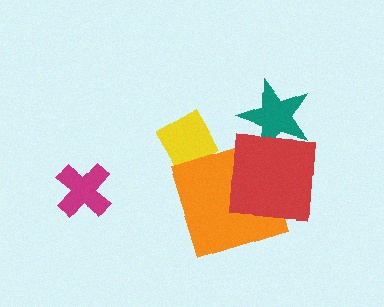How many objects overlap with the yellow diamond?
1 object overlaps with the yellow diamond.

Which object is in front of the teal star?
The red square is in front of the teal star.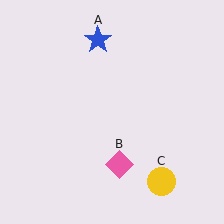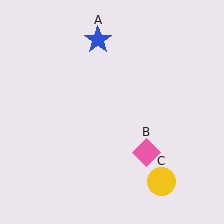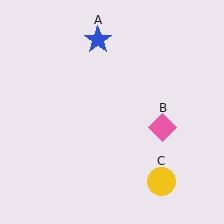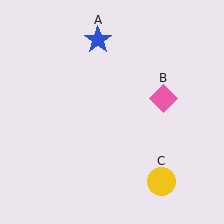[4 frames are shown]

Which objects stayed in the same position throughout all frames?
Blue star (object A) and yellow circle (object C) remained stationary.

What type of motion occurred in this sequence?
The pink diamond (object B) rotated counterclockwise around the center of the scene.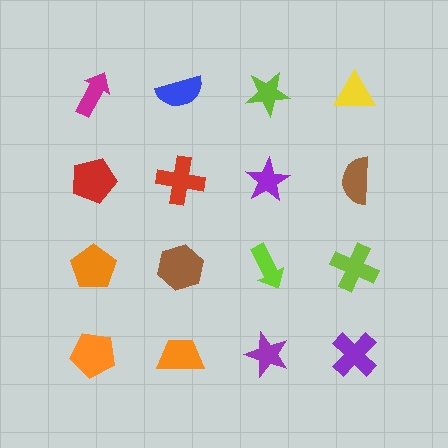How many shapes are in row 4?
4 shapes.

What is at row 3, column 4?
A lime cross.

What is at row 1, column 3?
A lime star.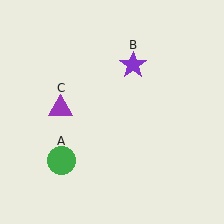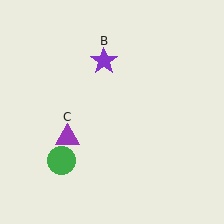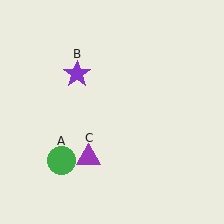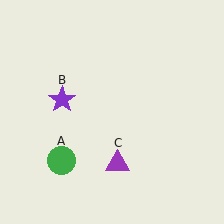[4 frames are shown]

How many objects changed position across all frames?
2 objects changed position: purple star (object B), purple triangle (object C).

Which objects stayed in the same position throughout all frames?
Green circle (object A) remained stationary.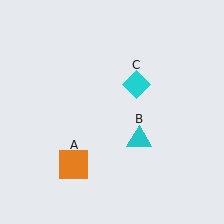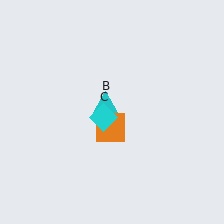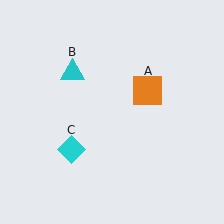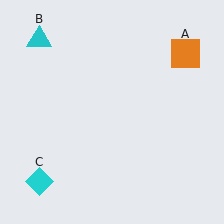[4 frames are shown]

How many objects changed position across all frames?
3 objects changed position: orange square (object A), cyan triangle (object B), cyan diamond (object C).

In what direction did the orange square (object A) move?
The orange square (object A) moved up and to the right.